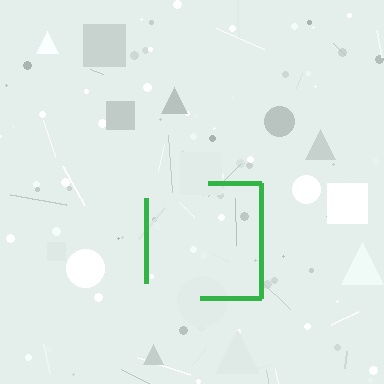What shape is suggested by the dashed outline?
The dashed outline suggests a square.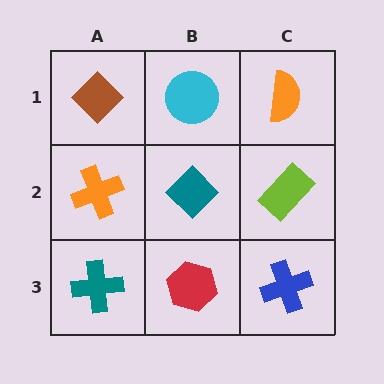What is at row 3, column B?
A red hexagon.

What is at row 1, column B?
A cyan circle.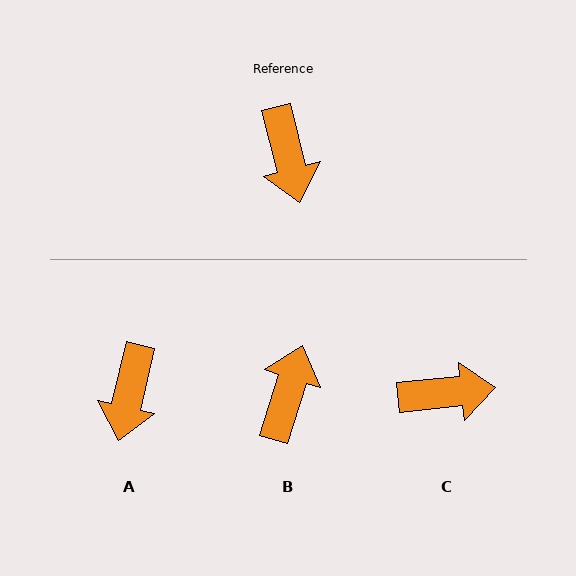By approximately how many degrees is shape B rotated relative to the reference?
Approximately 149 degrees counter-clockwise.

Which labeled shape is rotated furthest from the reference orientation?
B, about 149 degrees away.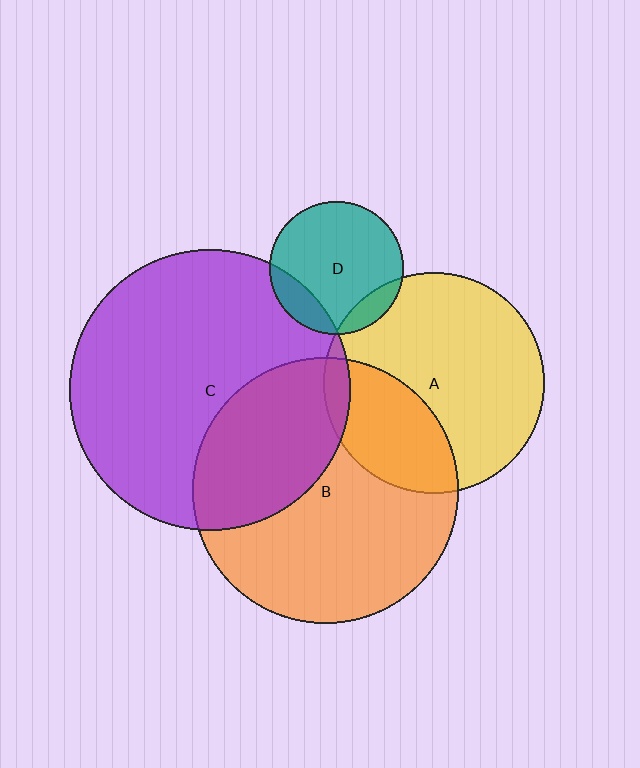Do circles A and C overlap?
Yes.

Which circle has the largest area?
Circle C (purple).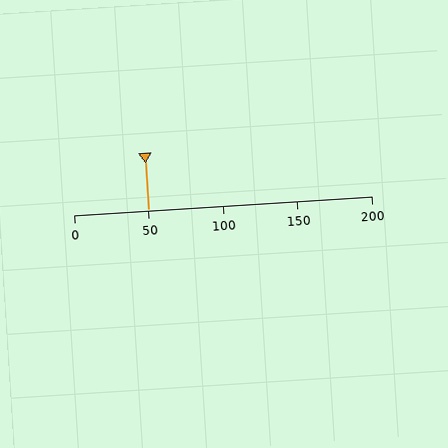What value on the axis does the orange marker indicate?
The marker indicates approximately 50.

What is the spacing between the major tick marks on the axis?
The major ticks are spaced 50 apart.